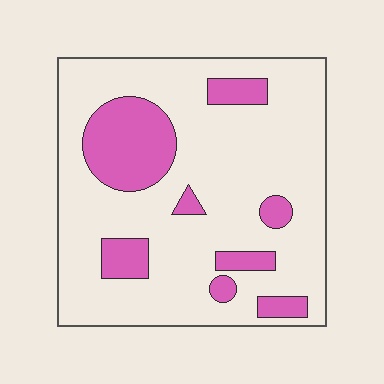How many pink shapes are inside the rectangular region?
8.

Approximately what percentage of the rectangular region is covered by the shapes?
Approximately 20%.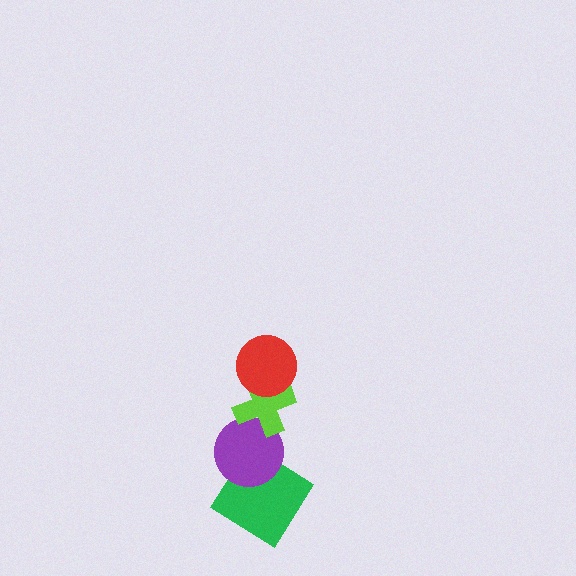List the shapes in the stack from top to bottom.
From top to bottom: the red circle, the lime cross, the purple circle, the green diamond.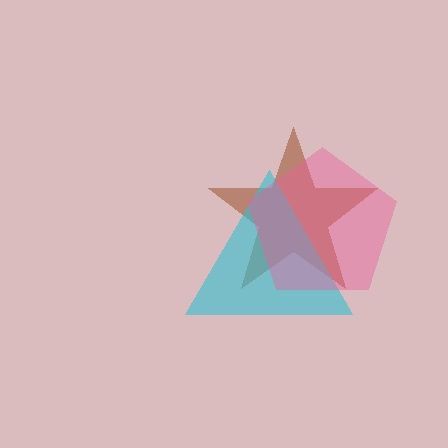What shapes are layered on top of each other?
The layered shapes are: a brown star, a cyan triangle, a pink pentagon.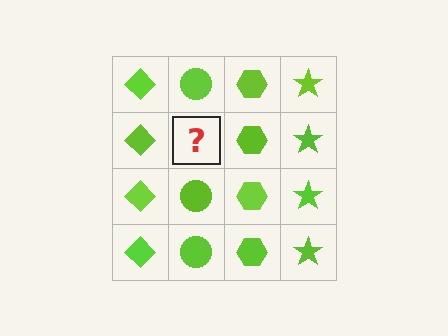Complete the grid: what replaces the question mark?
The question mark should be replaced with a lime circle.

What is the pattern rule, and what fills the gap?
The rule is that each column has a consistent shape. The gap should be filled with a lime circle.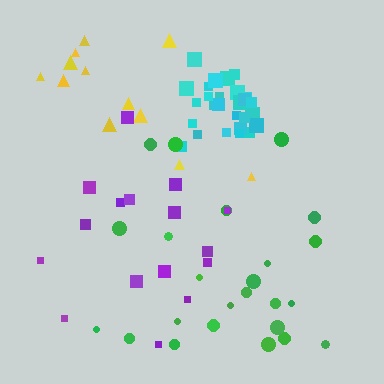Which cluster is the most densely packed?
Cyan.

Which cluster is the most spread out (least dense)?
Purple.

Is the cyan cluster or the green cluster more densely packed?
Cyan.